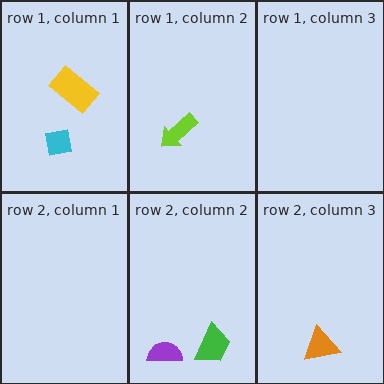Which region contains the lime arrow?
The row 1, column 2 region.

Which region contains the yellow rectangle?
The row 1, column 1 region.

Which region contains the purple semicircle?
The row 2, column 2 region.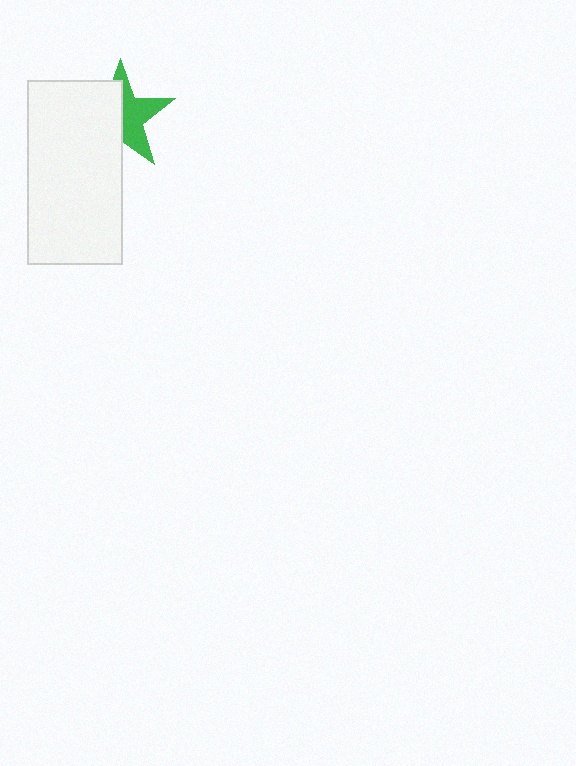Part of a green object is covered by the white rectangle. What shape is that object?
It is a star.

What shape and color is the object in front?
The object in front is a white rectangle.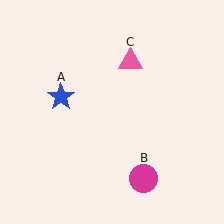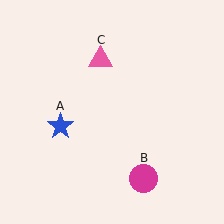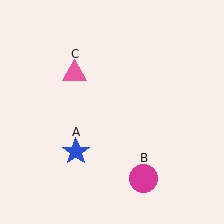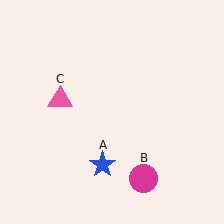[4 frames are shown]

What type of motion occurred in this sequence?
The blue star (object A), pink triangle (object C) rotated counterclockwise around the center of the scene.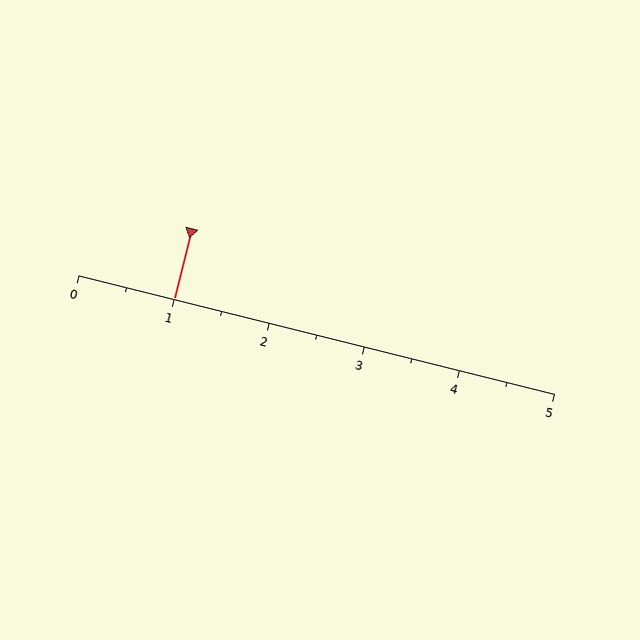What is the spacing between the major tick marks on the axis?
The major ticks are spaced 1 apart.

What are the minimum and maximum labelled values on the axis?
The axis runs from 0 to 5.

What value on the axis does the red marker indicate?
The marker indicates approximately 1.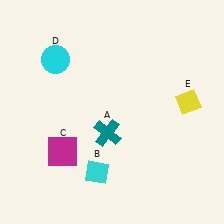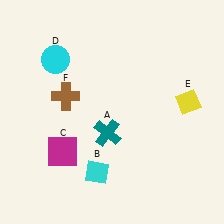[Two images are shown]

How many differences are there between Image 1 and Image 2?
There is 1 difference between the two images.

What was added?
A brown cross (F) was added in Image 2.